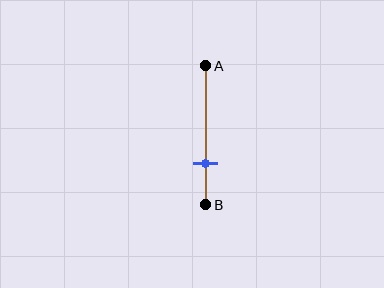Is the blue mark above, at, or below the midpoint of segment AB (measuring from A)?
The blue mark is below the midpoint of segment AB.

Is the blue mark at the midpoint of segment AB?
No, the mark is at about 70% from A, not at the 50% midpoint.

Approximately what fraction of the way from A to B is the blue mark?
The blue mark is approximately 70% of the way from A to B.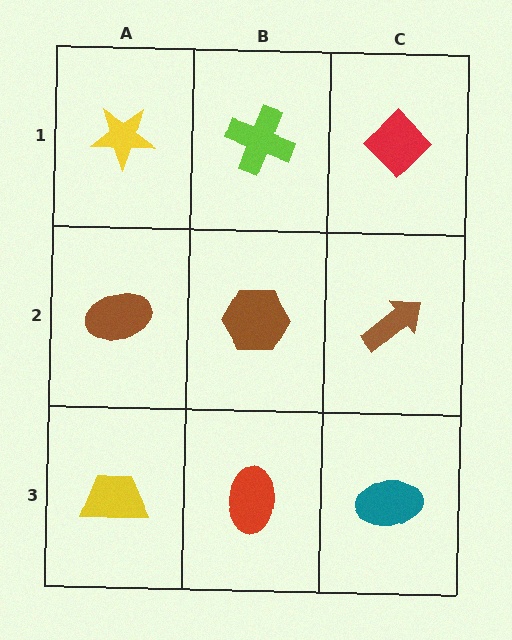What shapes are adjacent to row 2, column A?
A yellow star (row 1, column A), a yellow trapezoid (row 3, column A), a brown hexagon (row 2, column B).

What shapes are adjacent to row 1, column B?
A brown hexagon (row 2, column B), a yellow star (row 1, column A), a red diamond (row 1, column C).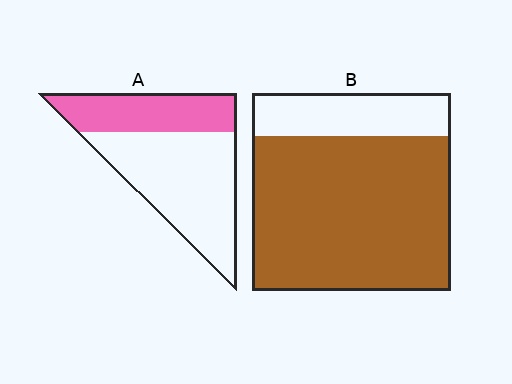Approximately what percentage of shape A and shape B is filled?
A is approximately 35% and B is approximately 80%.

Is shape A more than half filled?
No.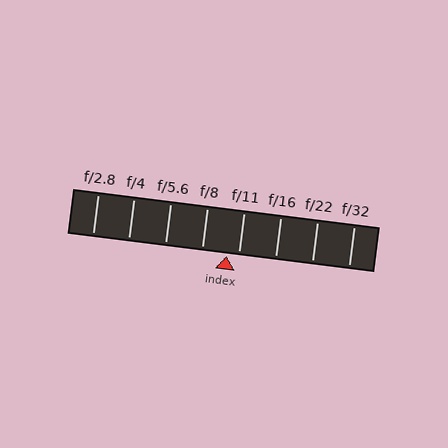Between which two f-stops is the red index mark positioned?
The index mark is between f/8 and f/11.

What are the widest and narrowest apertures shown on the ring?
The widest aperture shown is f/2.8 and the narrowest is f/32.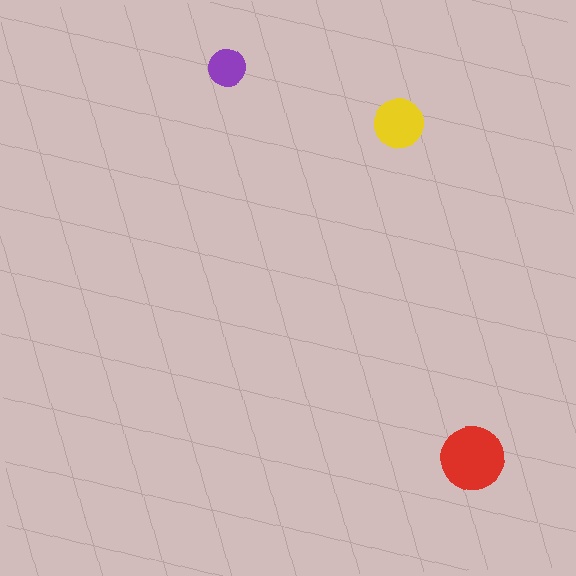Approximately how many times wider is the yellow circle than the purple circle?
About 1.5 times wider.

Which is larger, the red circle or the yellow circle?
The red one.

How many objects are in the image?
There are 3 objects in the image.